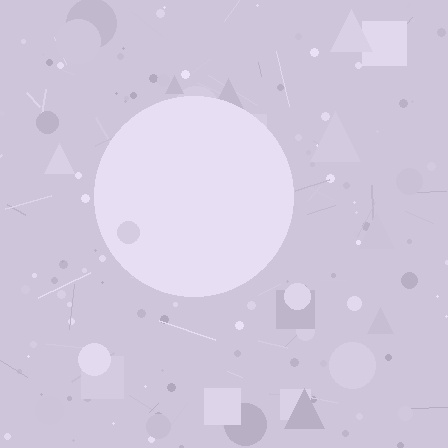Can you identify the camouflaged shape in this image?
The camouflaged shape is a circle.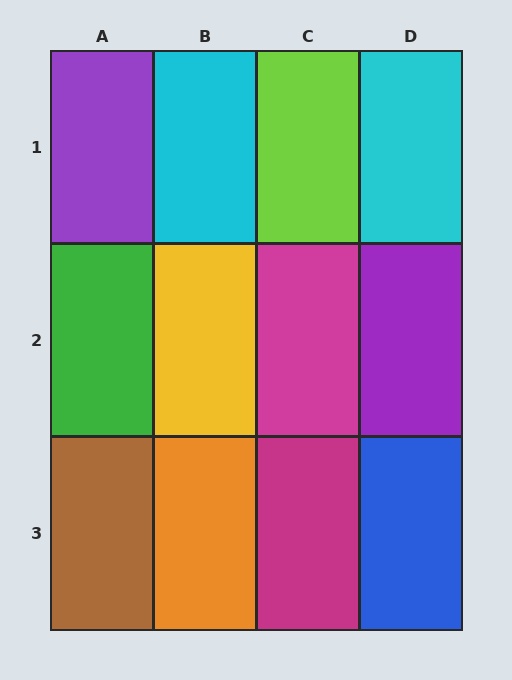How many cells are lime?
1 cell is lime.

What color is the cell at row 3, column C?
Magenta.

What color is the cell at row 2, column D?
Purple.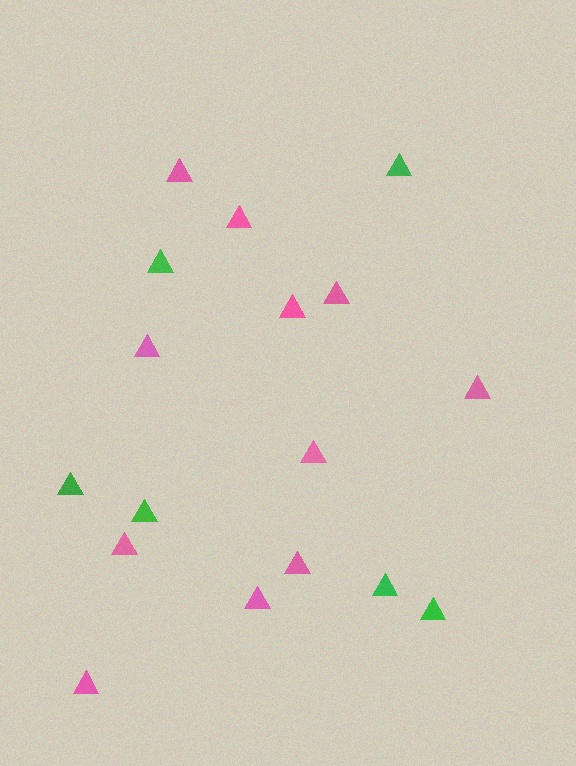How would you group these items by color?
There are 2 groups: one group of green triangles (6) and one group of pink triangles (11).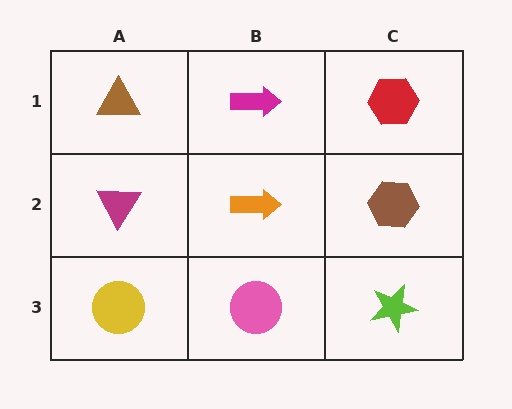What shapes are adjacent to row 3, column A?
A magenta triangle (row 2, column A), a pink circle (row 3, column B).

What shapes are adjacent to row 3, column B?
An orange arrow (row 2, column B), a yellow circle (row 3, column A), a lime star (row 3, column C).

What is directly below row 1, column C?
A brown hexagon.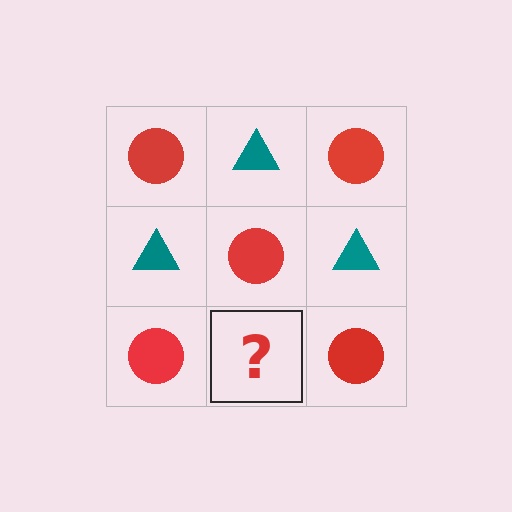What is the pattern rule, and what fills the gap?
The rule is that it alternates red circle and teal triangle in a checkerboard pattern. The gap should be filled with a teal triangle.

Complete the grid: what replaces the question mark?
The question mark should be replaced with a teal triangle.